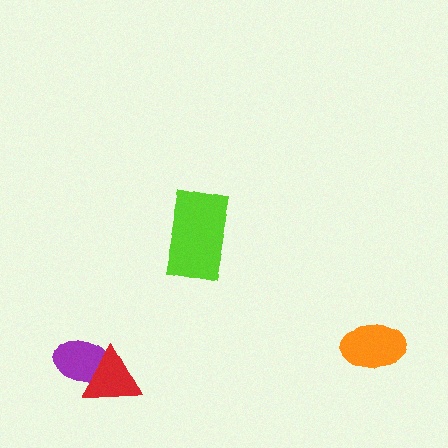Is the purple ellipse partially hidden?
Yes, it is partially covered by another shape.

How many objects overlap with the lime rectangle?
0 objects overlap with the lime rectangle.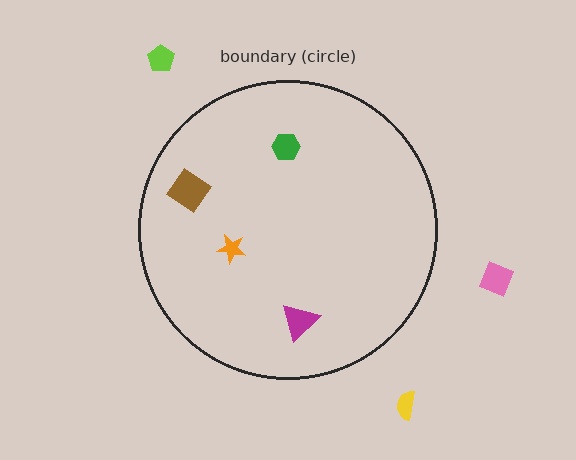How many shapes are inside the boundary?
4 inside, 3 outside.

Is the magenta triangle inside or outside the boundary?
Inside.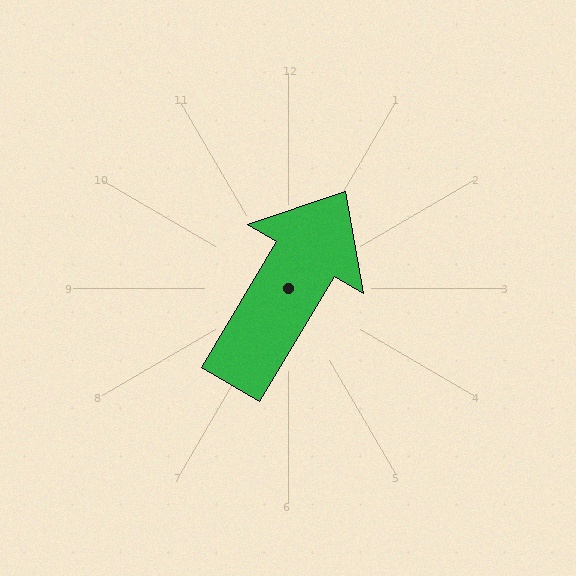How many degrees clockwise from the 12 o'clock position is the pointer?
Approximately 31 degrees.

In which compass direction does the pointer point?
Northeast.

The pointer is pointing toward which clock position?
Roughly 1 o'clock.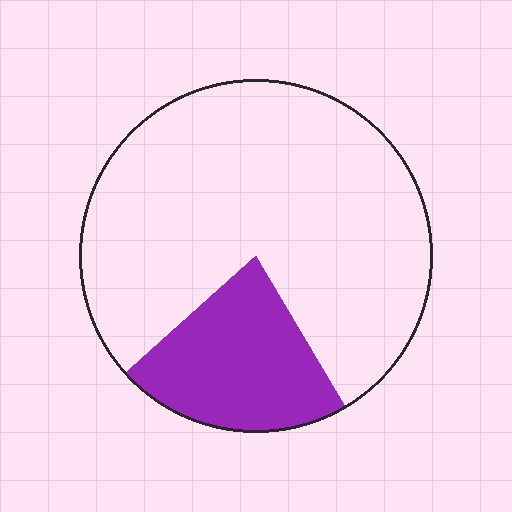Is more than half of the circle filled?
No.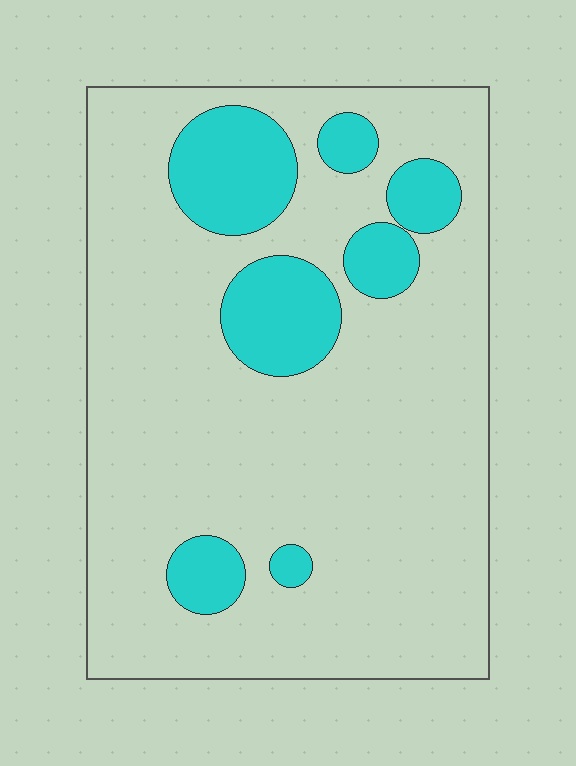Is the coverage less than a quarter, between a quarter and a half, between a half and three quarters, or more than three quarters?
Less than a quarter.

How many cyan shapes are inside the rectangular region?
7.